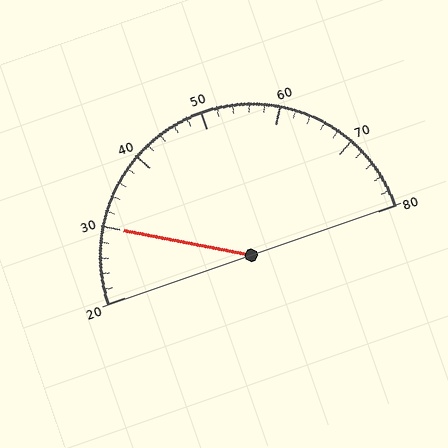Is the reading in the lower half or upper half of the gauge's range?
The reading is in the lower half of the range (20 to 80).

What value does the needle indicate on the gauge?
The needle indicates approximately 30.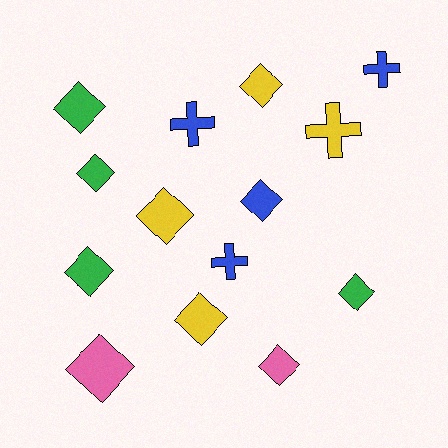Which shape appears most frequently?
Diamond, with 10 objects.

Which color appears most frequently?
Blue, with 4 objects.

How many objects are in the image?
There are 14 objects.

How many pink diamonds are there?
There are 2 pink diamonds.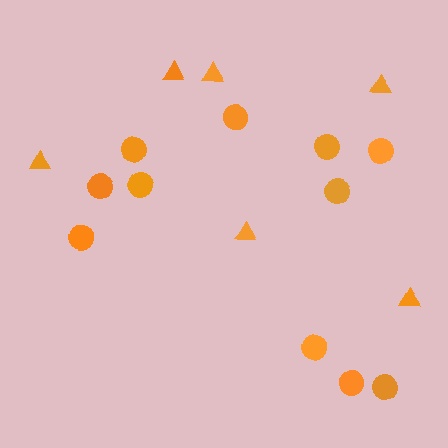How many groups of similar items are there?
There are 2 groups: one group of circles (11) and one group of triangles (6).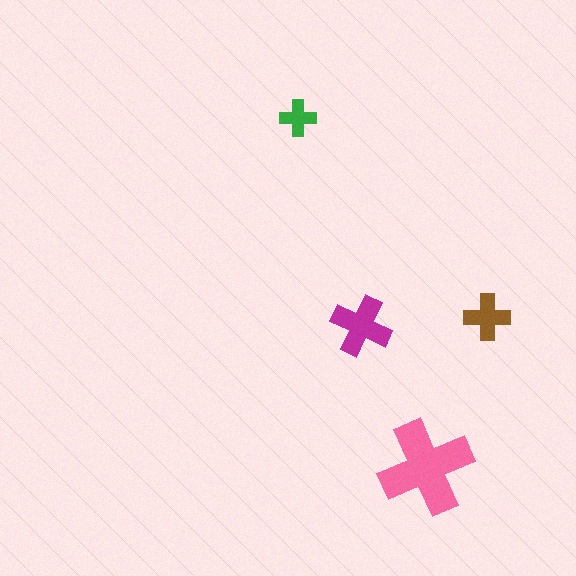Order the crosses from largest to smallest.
the pink one, the magenta one, the brown one, the green one.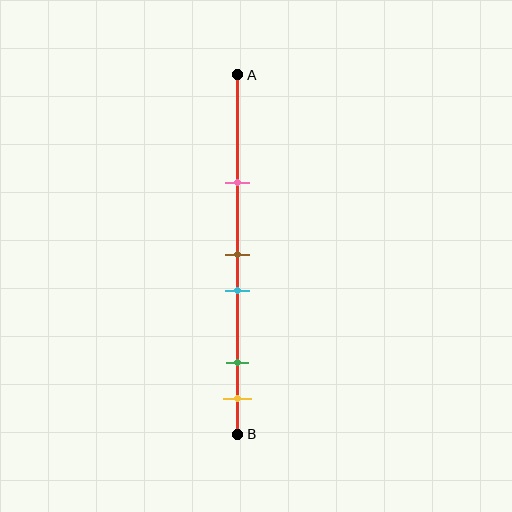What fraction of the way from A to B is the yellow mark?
The yellow mark is approximately 90% (0.9) of the way from A to B.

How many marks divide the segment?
There are 5 marks dividing the segment.